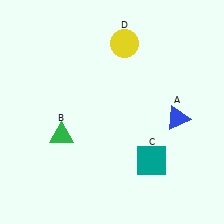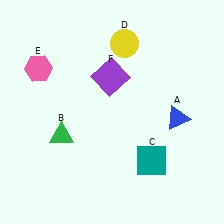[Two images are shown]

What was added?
A pink hexagon (E), a purple square (F) were added in Image 2.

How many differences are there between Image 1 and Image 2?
There are 2 differences between the two images.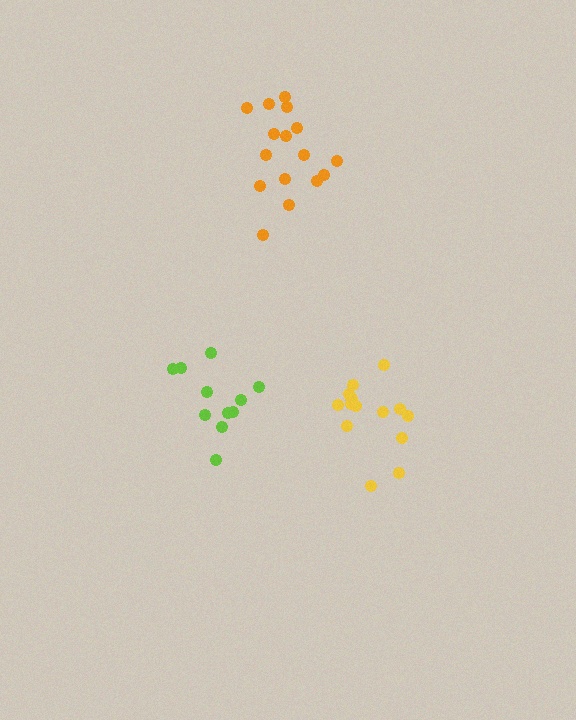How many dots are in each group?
Group 1: 14 dots, Group 2: 16 dots, Group 3: 11 dots (41 total).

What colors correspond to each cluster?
The clusters are colored: yellow, orange, lime.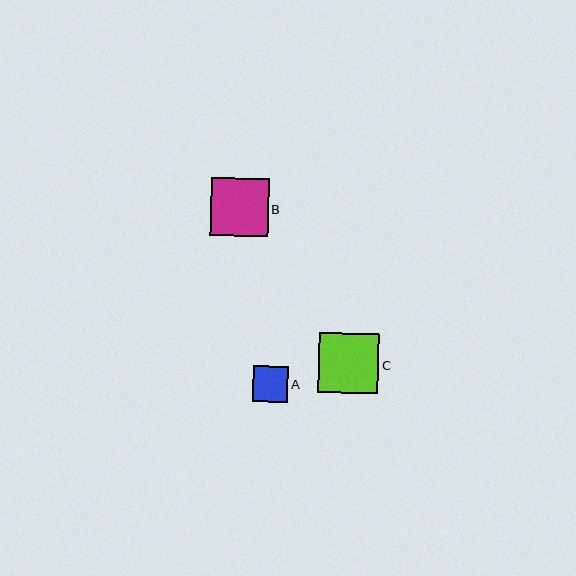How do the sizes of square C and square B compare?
Square C and square B are approximately the same size.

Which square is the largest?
Square C is the largest with a size of approximately 60 pixels.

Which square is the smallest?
Square A is the smallest with a size of approximately 35 pixels.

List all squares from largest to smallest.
From largest to smallest: C, B, A.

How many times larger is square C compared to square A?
Square C is approximately 1.7 times the size of square A.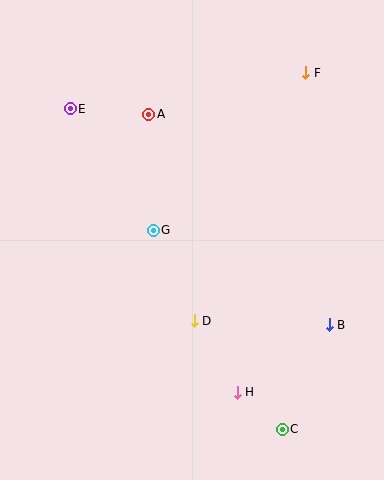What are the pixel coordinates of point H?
Point H is at (237, 392).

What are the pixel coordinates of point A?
Point A is at (149, 114).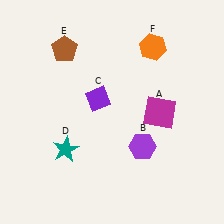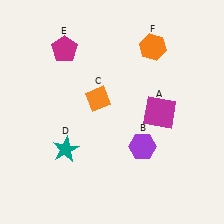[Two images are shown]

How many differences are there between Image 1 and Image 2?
There are 2 differences between the two images.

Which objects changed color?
C changed from purple to orange. E changed from brown to magenta.